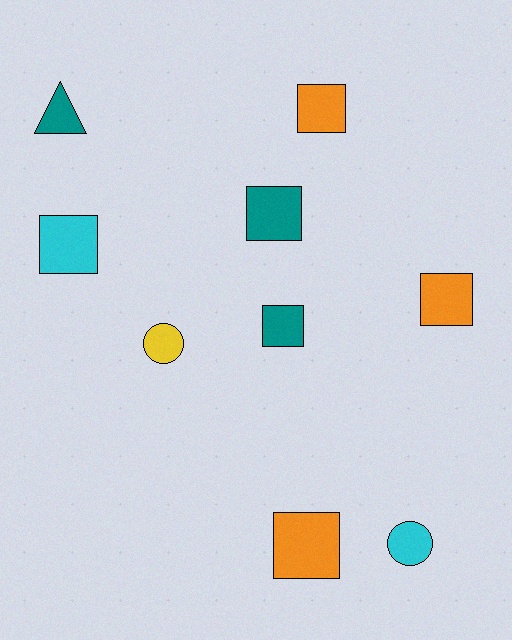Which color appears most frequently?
Teal, with 3 objects.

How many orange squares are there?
There are 3 orange squares.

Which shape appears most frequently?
Square, with 6 objects.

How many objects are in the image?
There are 9 objects.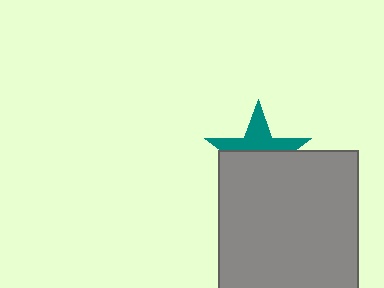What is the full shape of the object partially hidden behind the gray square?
The partially hidden object is a teal star.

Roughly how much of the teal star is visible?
A small part of it is visible (roughly 43%).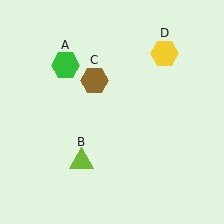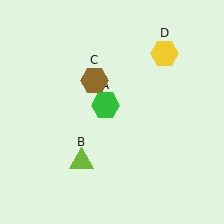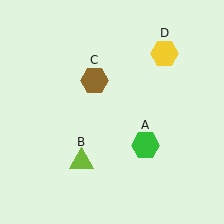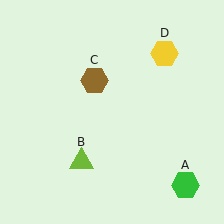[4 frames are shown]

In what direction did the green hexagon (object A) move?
The green hexagon (object A) moved down and to the right.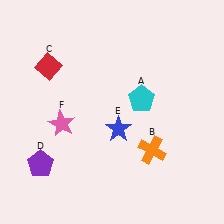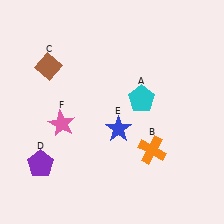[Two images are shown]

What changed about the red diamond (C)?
In Image 1, C is red. In Image 2, it changed to brown.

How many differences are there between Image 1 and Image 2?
There is 1 difference between the two images.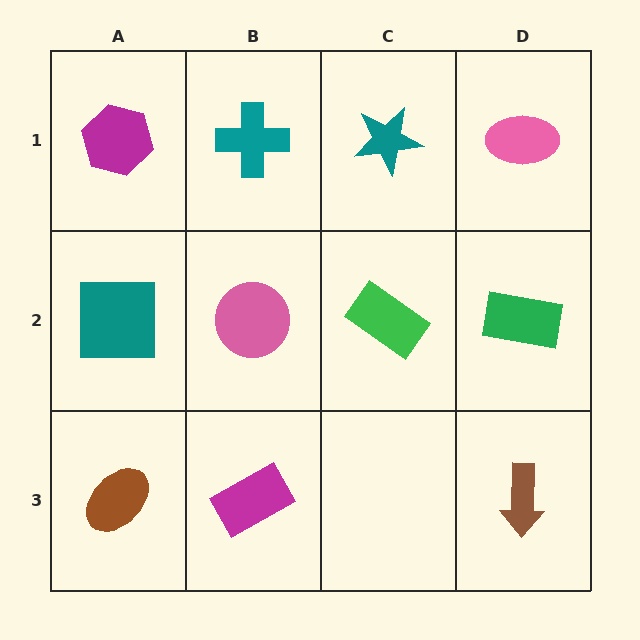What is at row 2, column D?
A green rectangle.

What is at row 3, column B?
A magenta rectangle.